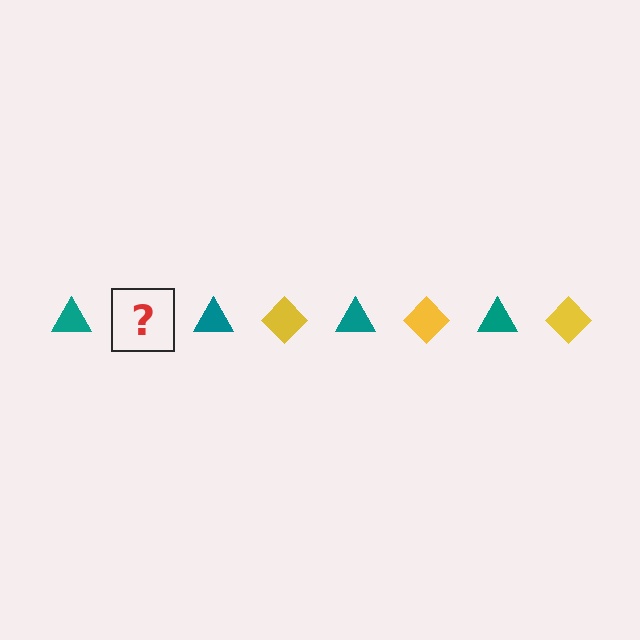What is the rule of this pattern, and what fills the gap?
The rule is that the pattern alternates between teal triangle and yellow diamond. The gap should be filled with a yellow diamond.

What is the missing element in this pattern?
The missing element is a yellow diamond.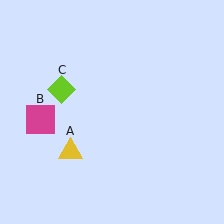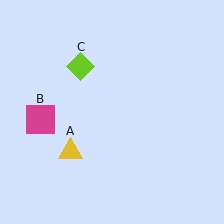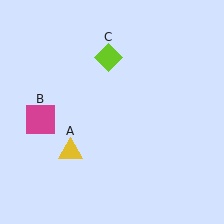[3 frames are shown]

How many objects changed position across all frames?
1 object changed position: lime diamond (object C).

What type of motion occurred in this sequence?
The lime diamond (object C) rotated clockwise around the center of the scene.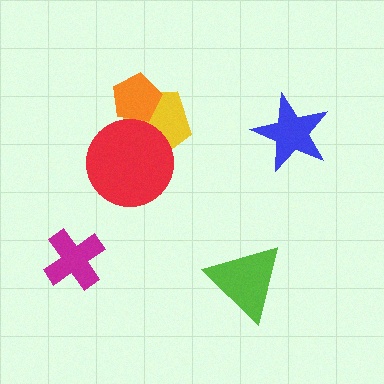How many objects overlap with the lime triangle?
0 objects overlap with the lime triangle.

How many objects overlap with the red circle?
1 object overlaps with the red circle.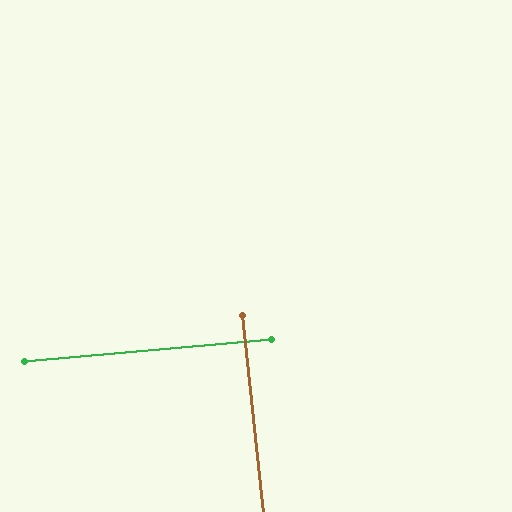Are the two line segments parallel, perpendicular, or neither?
Perpendicular — they meet at approximately 89°.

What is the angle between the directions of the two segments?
Approximately 89 degrees.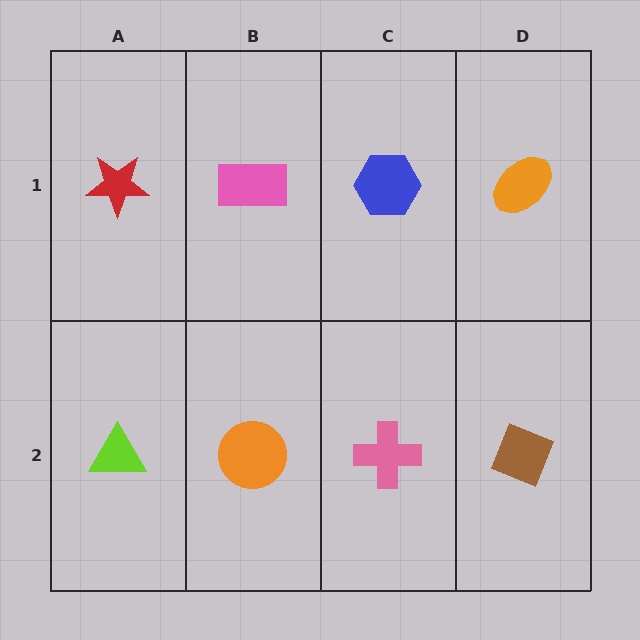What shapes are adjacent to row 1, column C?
A pink cross (row 2, column C), a pink rectangle (row 1, column B), an orange ellipse (row 1, column D).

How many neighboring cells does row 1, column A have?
2.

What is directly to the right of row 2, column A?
An orange circle.